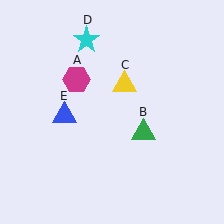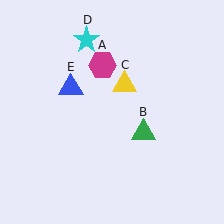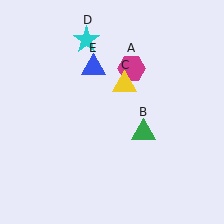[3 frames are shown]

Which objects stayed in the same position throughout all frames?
Green triangle (object B) and yellow triangle (object C) and cyan star (object D) remained stationary.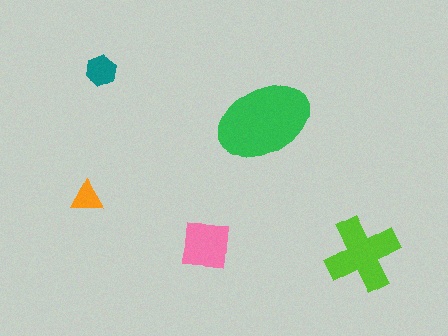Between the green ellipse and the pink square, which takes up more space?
The green ellipse.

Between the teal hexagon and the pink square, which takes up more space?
The pink square.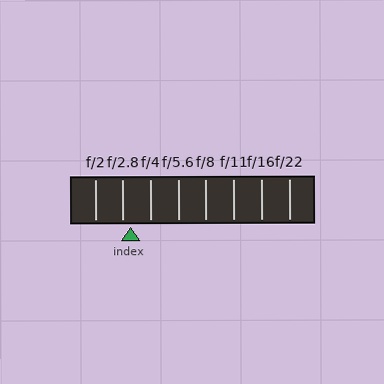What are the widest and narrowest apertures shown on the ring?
The widest aperture shown is f/2 and the narrowest is f/22.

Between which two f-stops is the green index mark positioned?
The index mark is between f/2.8 and f/4.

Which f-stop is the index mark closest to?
The index mark is closest to f/2.8.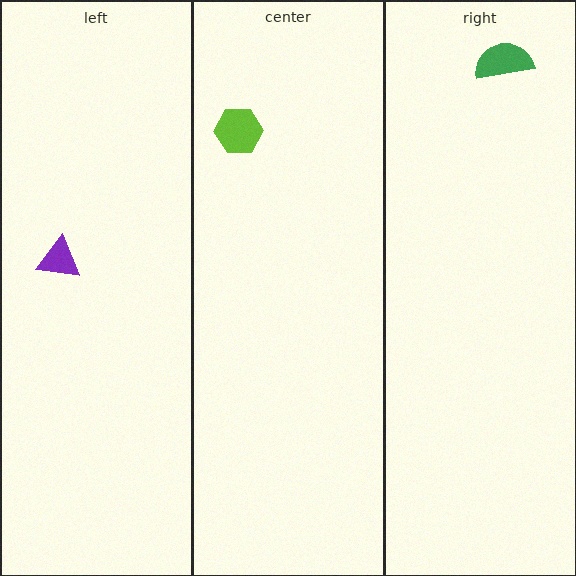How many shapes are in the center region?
1.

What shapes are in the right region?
The green semicircle.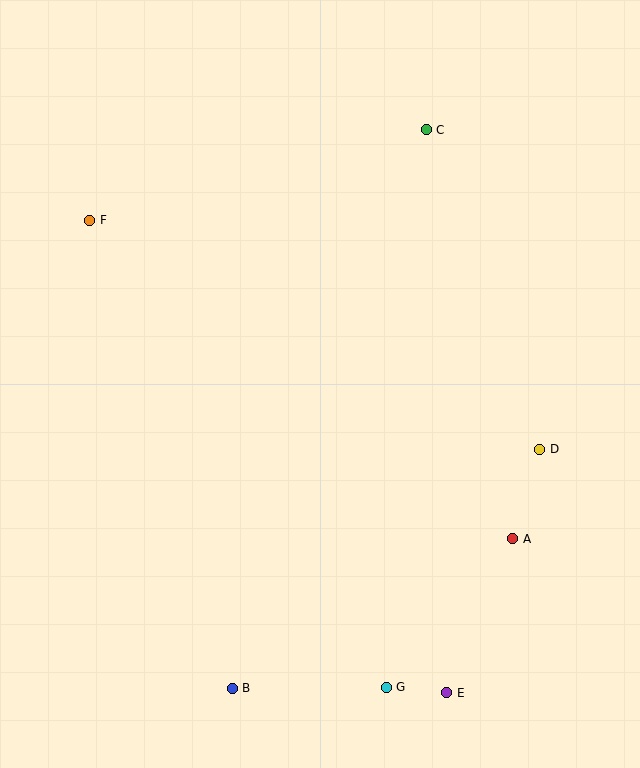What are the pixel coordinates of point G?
Point G is at (386, 687).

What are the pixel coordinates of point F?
Point F is at (90, 220).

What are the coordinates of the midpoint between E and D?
The midpoint between E and D is at (493, 571).